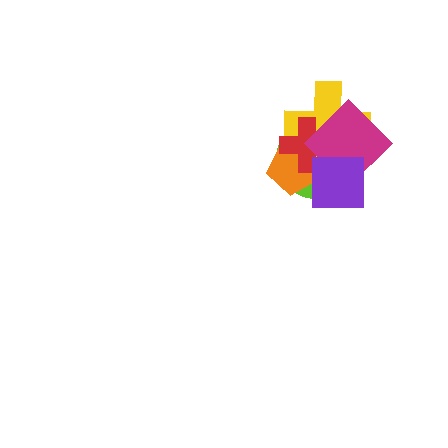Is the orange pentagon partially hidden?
Yes, it is partially covered by another shape.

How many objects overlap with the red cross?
4 objects overlap with the red cross.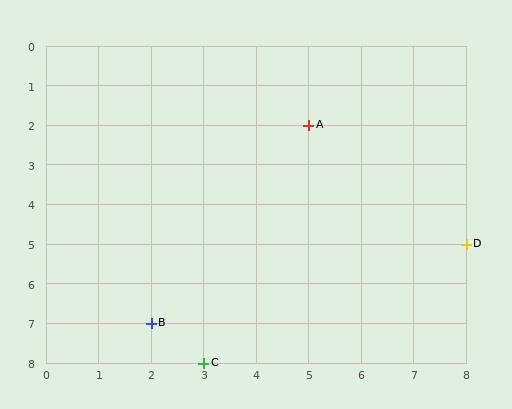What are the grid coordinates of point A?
Point A is at grid coordinates (5, 2).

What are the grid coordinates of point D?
Point D is at grid coordinates (8, 5).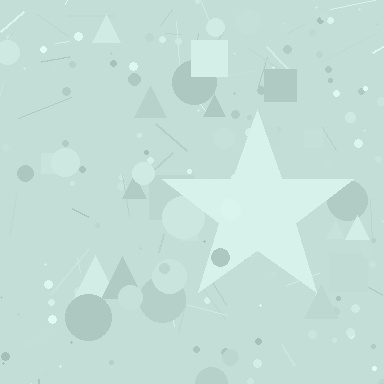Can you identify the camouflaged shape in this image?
The camouflaged shape is a star.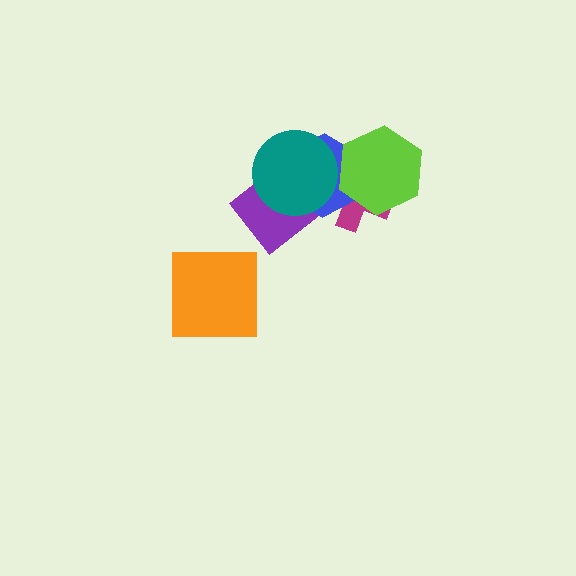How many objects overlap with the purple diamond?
2 objects overlap with the purple diamond.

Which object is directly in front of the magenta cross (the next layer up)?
The blue hexagon is directly in front of the magenta cross.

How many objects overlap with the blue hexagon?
4 objects overlap with the blue hexagon.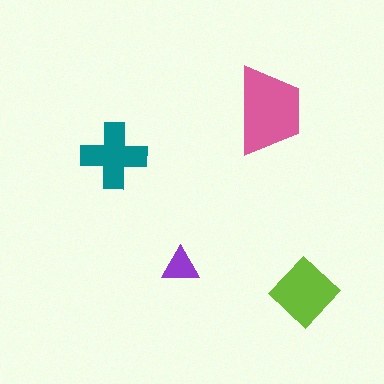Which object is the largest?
The pink trapezoid.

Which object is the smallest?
The purple triangle.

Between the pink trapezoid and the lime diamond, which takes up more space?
The pink trapezoid.